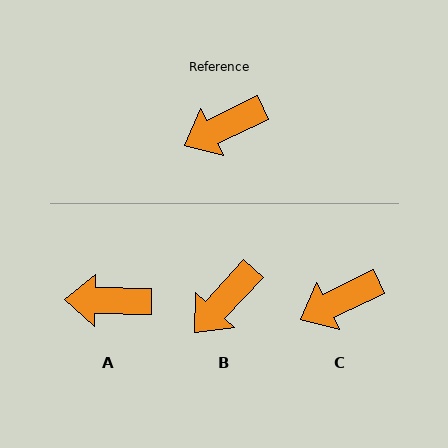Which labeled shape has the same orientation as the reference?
C.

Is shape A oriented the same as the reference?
No, it is off by about 27 degrees.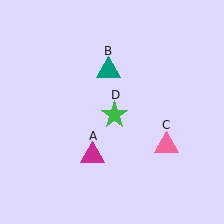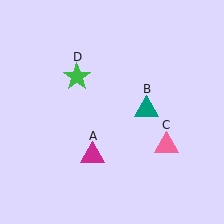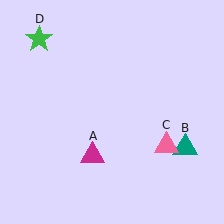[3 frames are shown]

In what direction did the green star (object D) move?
The green star (object D) moved up and to the left.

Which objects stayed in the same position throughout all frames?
Magenta triangle (object A) and pink triangle (object C) remained stationary.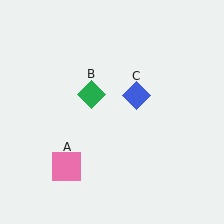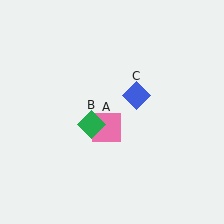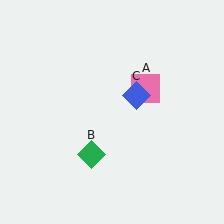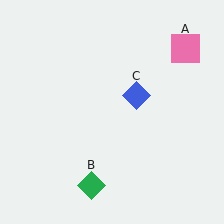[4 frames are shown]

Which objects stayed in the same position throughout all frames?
Blue diamond (object C) remained stationary.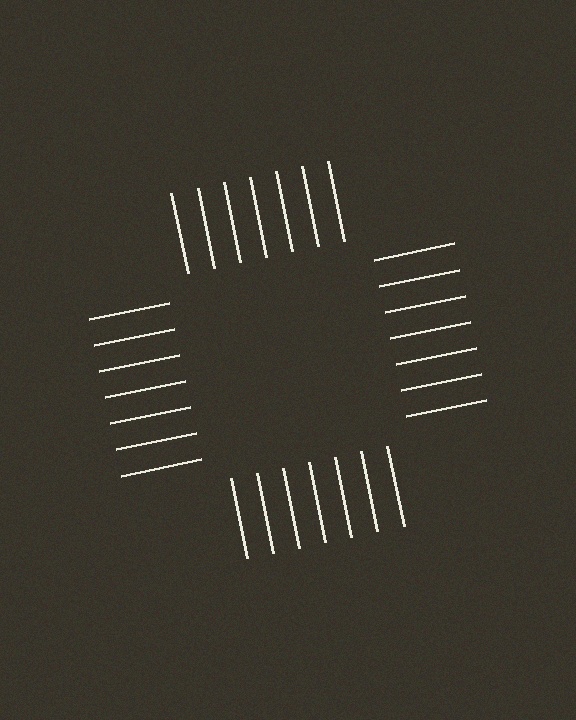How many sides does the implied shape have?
4 sides — the line-ends trace a square.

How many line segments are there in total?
28 — 7 along each of the 4 edges.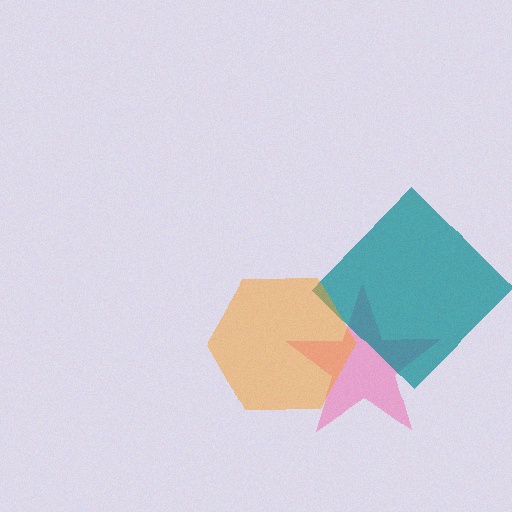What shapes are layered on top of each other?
The layered shapes are: a pink star, a teal diamond, an orange hexagon.